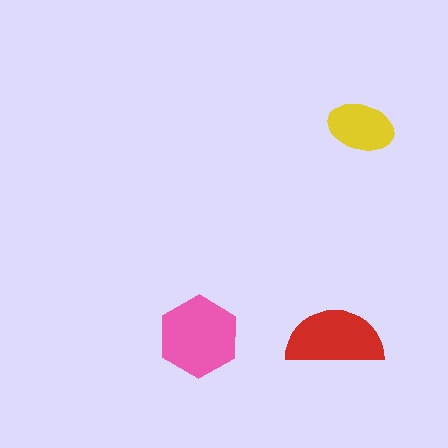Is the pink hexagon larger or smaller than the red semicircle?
Larger.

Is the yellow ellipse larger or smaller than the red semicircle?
Smaller.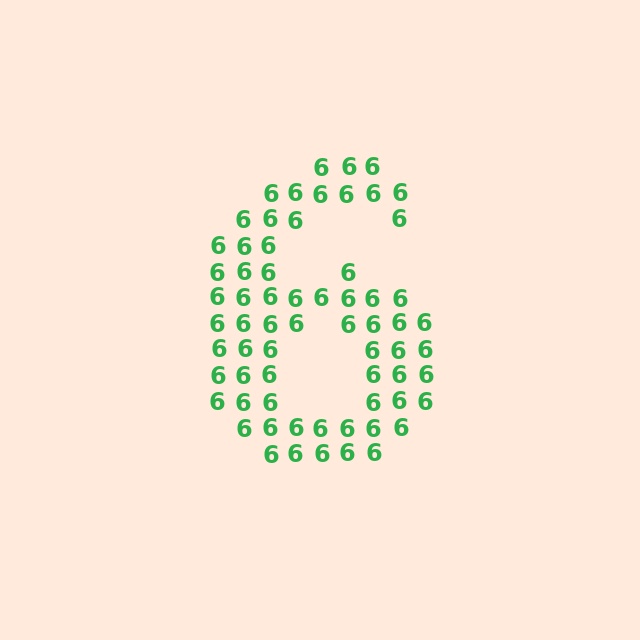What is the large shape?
The large shape is the digit 6.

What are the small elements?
The small elements are digit 6's.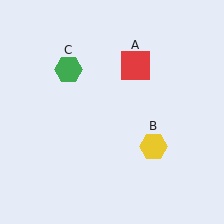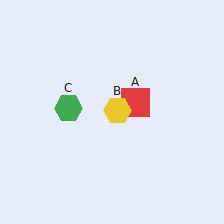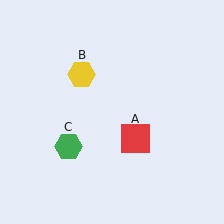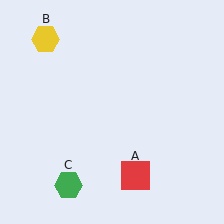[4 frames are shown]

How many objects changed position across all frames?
3 objects changed position: red square (object A), yellow hexagon (object B), green hexagon (object C).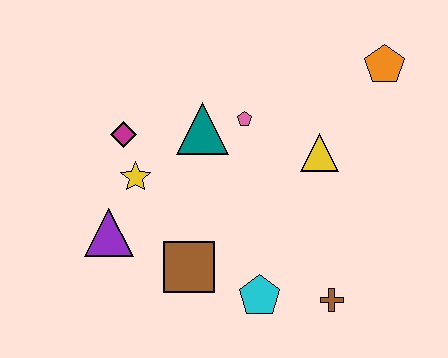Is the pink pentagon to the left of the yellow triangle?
Yes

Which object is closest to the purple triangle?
The yellow star is closest to the purple triangle.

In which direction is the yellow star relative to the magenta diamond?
The yellow star is below the magenta diamond.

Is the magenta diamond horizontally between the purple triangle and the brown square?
Yes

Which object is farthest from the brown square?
The orange pentagon is farthest from the brown square.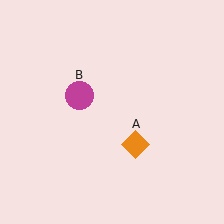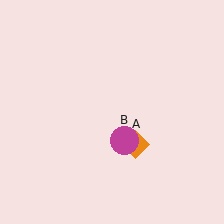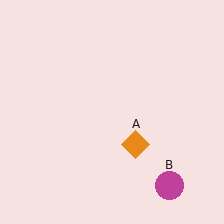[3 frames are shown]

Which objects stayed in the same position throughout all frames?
Orange diamond (object A) remained stationary.